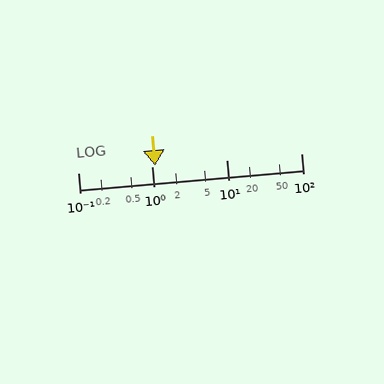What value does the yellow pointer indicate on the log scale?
The pointer indicates approximately 1.1.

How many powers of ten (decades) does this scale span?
The scale spans 3 decades, from 0.1 to 100.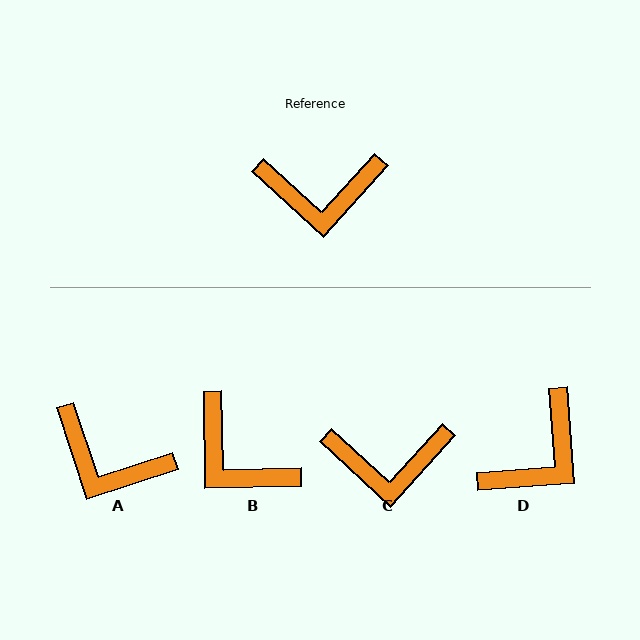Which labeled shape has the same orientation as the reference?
C.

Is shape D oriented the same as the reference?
No, it is off by about 47 degrees.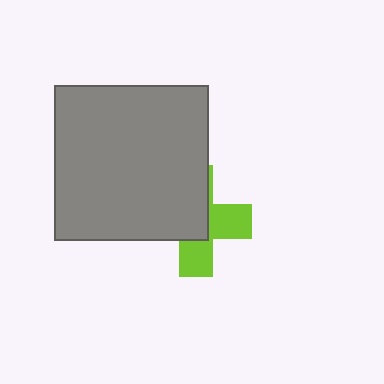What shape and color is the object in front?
The object in front is a gray square.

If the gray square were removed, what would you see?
You would see the complete lime cross.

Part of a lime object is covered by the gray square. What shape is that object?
It is a cross.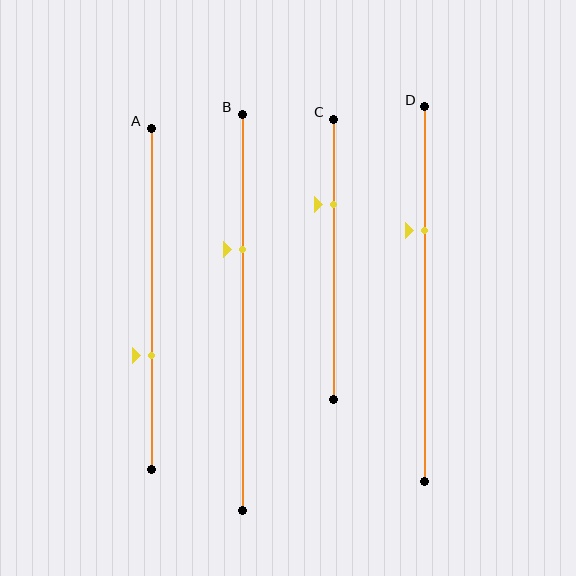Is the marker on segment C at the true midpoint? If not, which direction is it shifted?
No, the marker on segment C is shifted upward by about 20% of the segment length.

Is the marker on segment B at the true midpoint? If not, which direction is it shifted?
No, the marker on segment B is shifted upward by about 16% of the segment length.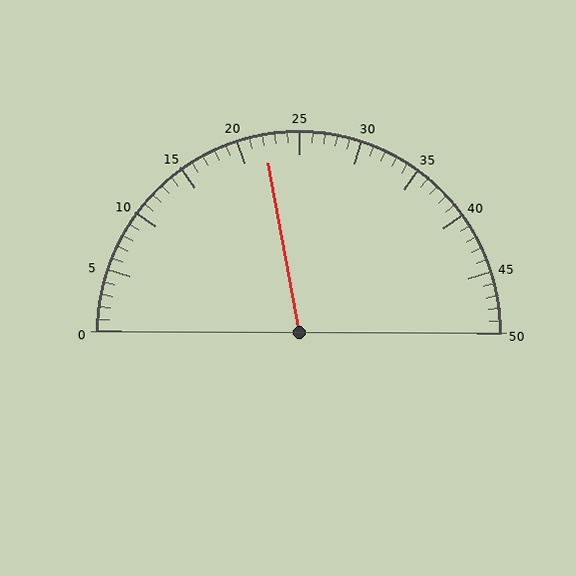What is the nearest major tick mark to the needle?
The nearest major tick mark is 20.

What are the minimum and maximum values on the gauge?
The gauge ranges from 0 to 50.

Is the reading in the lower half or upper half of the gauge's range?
The reading is in the lower half of the range (0 to 50).